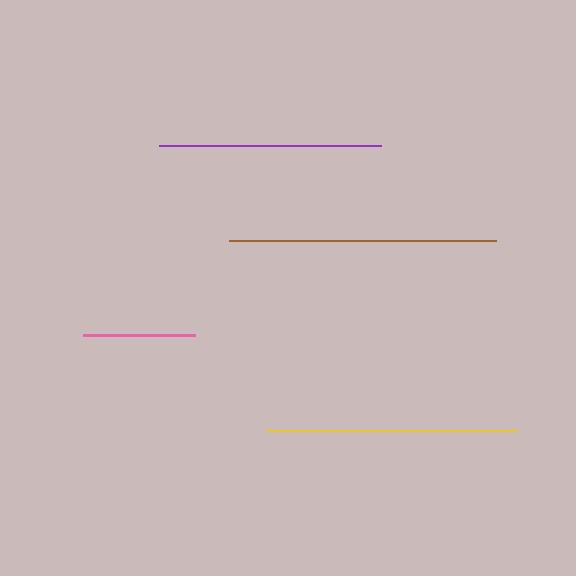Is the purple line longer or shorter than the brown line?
The brown line is longer than the purple line.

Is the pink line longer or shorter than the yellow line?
The yellow line is longer than the pink line.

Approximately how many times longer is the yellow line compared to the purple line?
The yellow line is approximately 1.1 times the length of the purple line.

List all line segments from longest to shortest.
From longest to shortest: brown, yellow, purple, pink.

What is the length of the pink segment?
The pink segment is approximately 112 pixels long.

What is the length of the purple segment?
The purple segment is approximately 222 pixels long.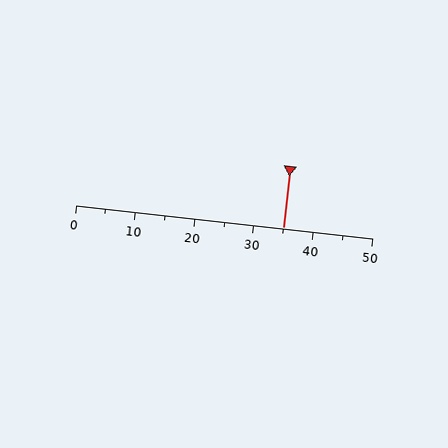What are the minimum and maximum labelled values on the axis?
The axis runs from 0 to 50.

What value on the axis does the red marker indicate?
The marker indicates approximately 35.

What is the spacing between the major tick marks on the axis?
The major ticks are spaced 10 apart.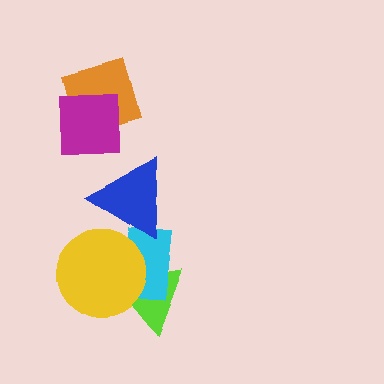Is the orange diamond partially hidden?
Yes, it is partially covered by another shape.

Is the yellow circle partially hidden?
Yes, it is partially covered by another shape.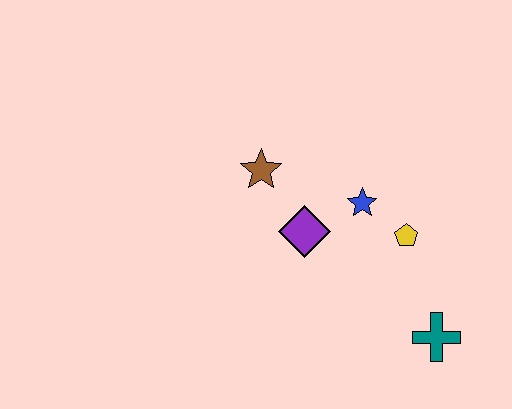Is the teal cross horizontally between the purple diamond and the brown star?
No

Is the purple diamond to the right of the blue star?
No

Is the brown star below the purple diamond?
No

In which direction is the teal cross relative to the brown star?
The teal cross is to the right of the brown star.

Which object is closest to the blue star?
The yellow pentagon is closest to the blue star.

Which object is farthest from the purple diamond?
The teal cross is farthest from the purple diamond.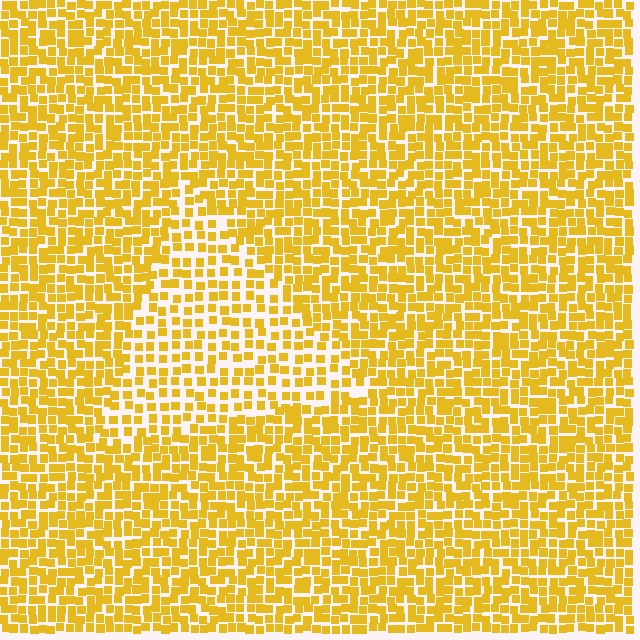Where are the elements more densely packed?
The elements are more densely packed outside the triangle boundary.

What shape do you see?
I see a triangle.